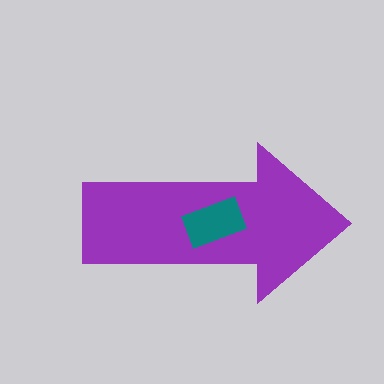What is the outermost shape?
The purple arrow.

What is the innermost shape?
The teal rectangle.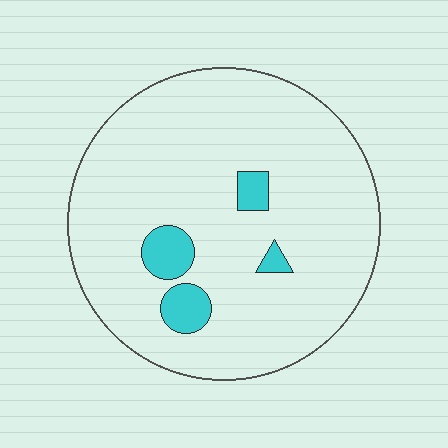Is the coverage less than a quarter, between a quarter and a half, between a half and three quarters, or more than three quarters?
Less than a quarter.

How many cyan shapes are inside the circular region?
4.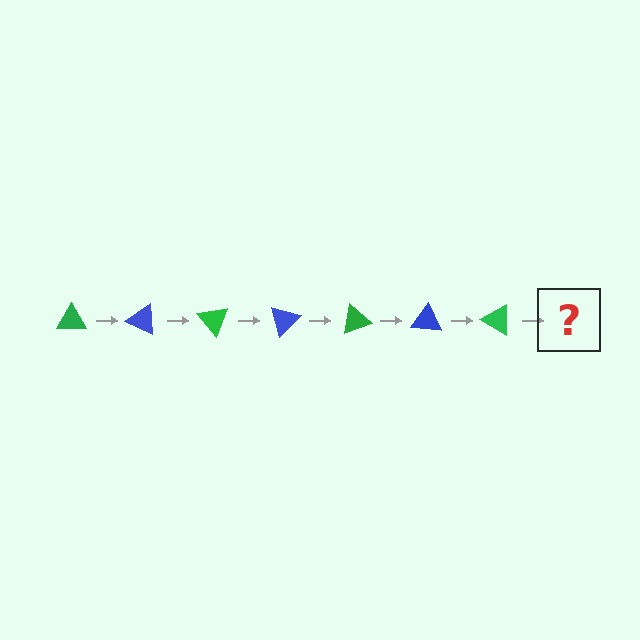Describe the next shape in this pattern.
It should be a blue triangle, rotated 175 degrees from the start.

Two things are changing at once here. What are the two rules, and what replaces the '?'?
The two rules are that it rotates 25 degrees each step and the color cycles through green and blue. The '?' should be a blue triangle, rotated 175 degrees from the start.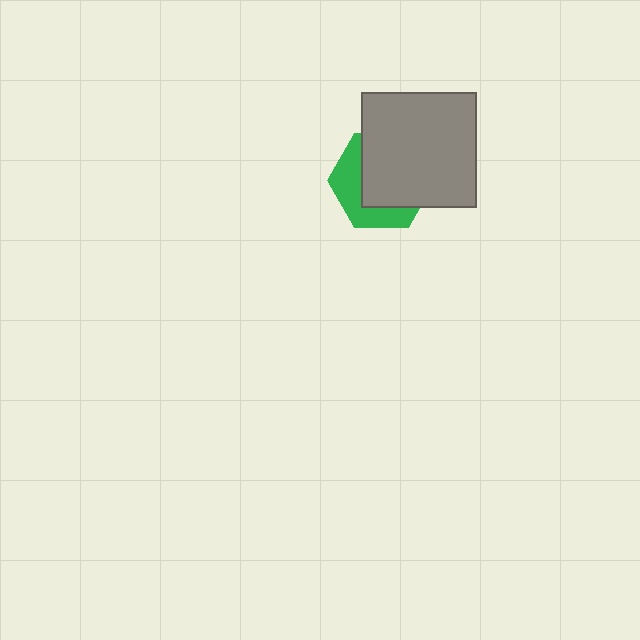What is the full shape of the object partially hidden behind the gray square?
The partially hidden object is a green hexagon.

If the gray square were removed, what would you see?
You would see the complete green hexagon.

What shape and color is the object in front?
The object in front is a gray square.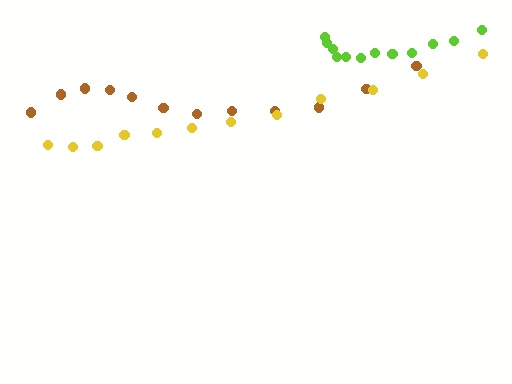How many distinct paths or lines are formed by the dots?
There are 3 distinct paths.